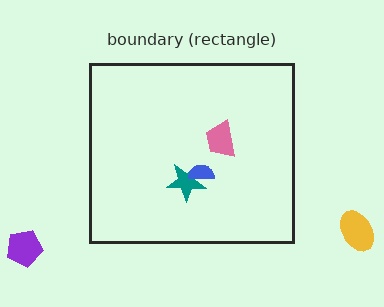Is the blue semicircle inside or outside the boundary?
Inside.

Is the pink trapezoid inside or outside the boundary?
Inside.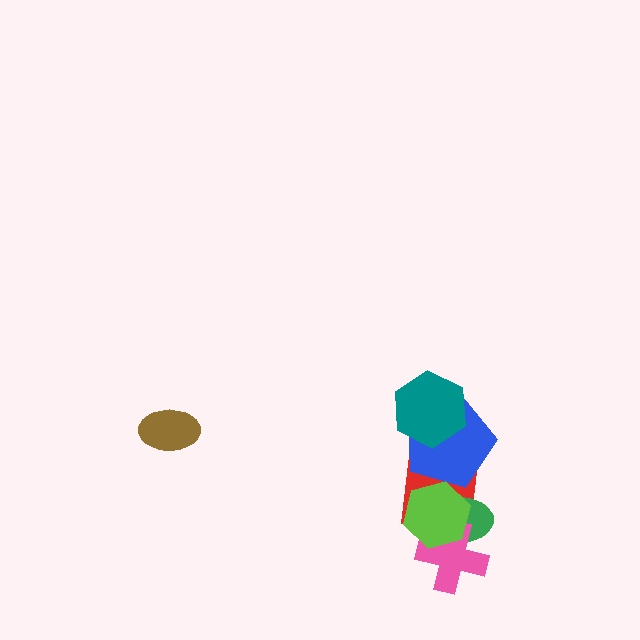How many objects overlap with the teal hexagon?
1 object overlaps with the teal hexagon.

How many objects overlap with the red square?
3 objects overlap with the red square.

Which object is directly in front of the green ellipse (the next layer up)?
The pink cross is directly in front of the green ellipse.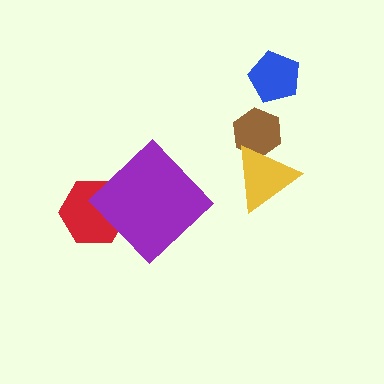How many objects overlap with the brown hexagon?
1 object overlaps with the brown hexagon.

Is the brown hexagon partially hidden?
Yes, it is partially covered by another shape.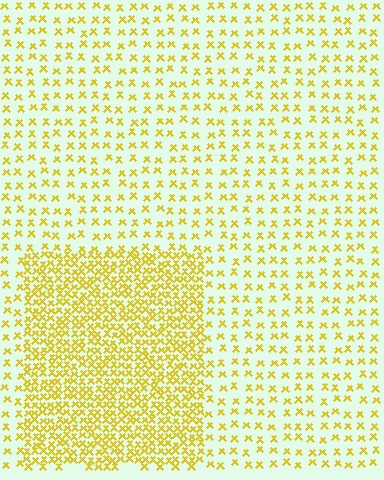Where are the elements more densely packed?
The elements are more densely packed inside the rectangle boundary.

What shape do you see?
I see a rectangle.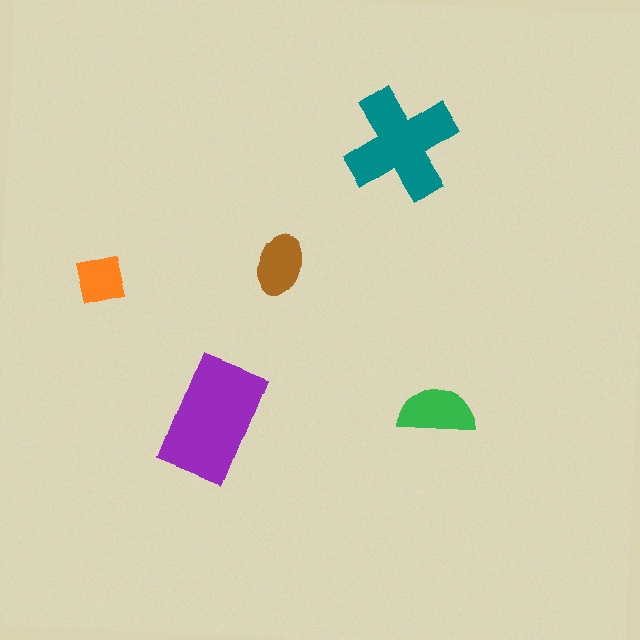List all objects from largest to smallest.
The purple rectangle, the teal cross, the green semicircle, the brown ellipse, the orange square.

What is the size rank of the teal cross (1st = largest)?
2nd.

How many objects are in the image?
There are 5 objects in the image.